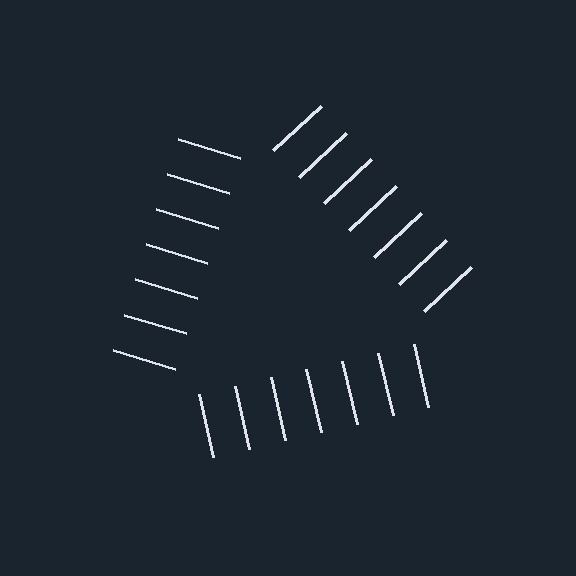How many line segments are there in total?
21 — 7 along each of the 3 edges.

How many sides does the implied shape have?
3 sides — the line-ends trace a triangle.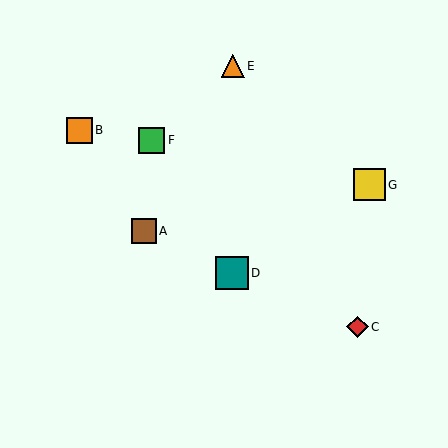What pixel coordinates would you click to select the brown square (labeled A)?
Click at (144, 231) to select the brown square A.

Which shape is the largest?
The teal square (labeled D) is the largest.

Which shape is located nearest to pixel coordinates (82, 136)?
The orange square (labeled B) at (80, 130) is nearest to that location.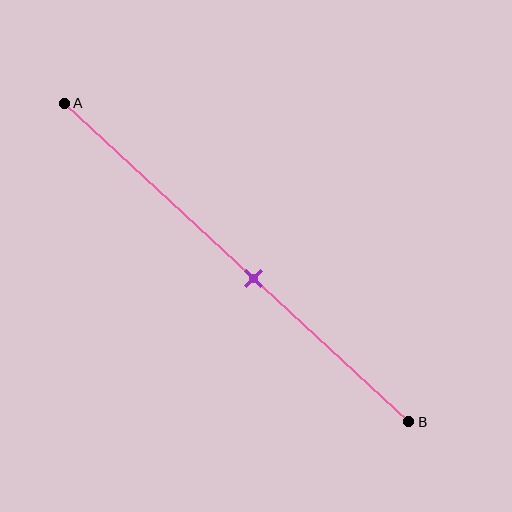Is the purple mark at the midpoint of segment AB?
No, the mark is at about 55% from A, not at the 50% midpoint.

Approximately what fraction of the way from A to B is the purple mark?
The purple mark is approximately 55% of the way from A to B.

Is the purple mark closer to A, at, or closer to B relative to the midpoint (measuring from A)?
The purple mark is closer to point B than the midpoint of segment AB.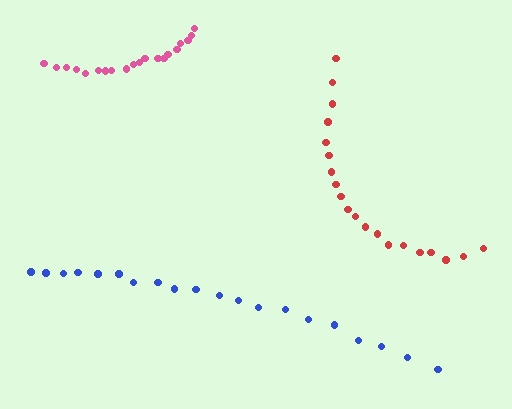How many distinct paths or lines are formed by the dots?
There are 3 distinct paths.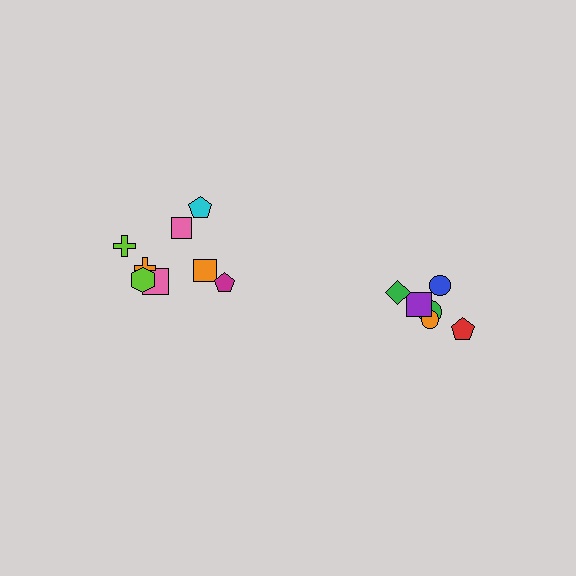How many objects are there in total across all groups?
There are 14 objects.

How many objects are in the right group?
There are 6 objects.